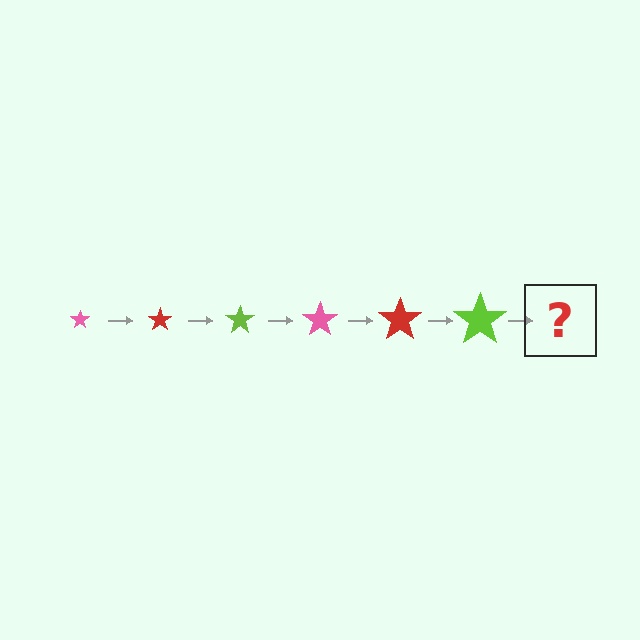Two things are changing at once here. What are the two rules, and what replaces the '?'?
The two rules are that the star grows larger each step and the color cycles through pink, red, and lime. The '?' should be a pink star, larger than the previous one.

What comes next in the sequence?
The next element should be a pink star, larger than the previous one.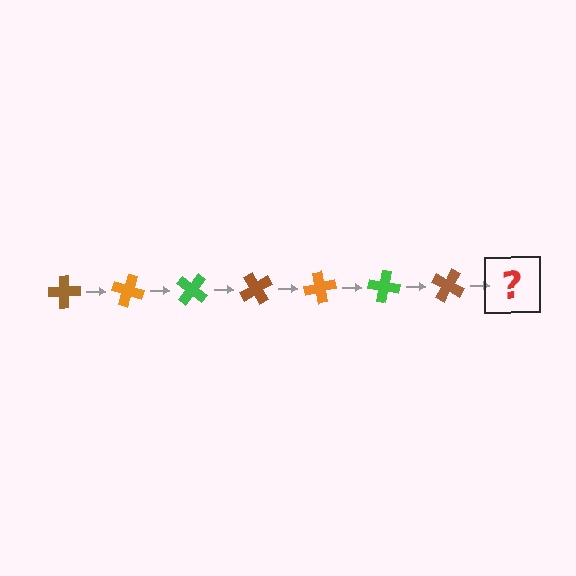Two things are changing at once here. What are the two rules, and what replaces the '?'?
The two rules are that it rotates 20 degrees each step and the color cycles through brown, orange, and green. The '?' should be an orange cross, rotated 140 degrees from the start.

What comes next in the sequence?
The next element should be an orange cross, rotated 140 degrees from the start.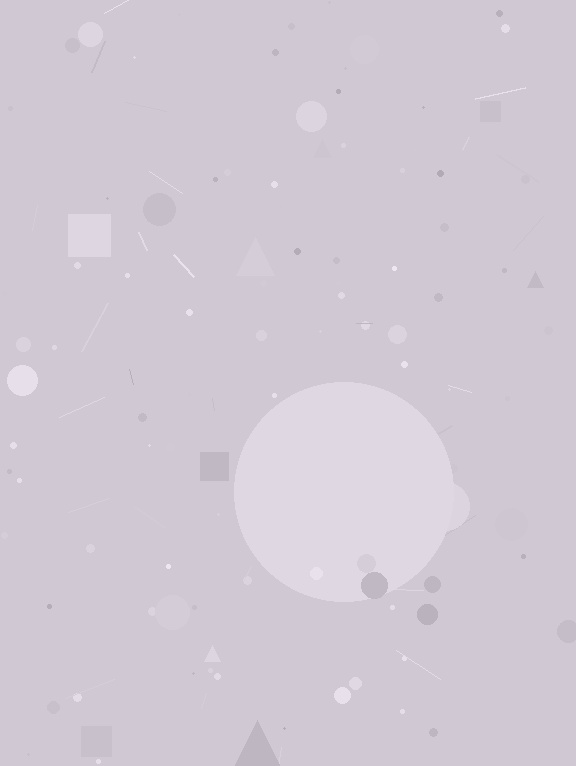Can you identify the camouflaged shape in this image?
The camouflaged shape is a circle.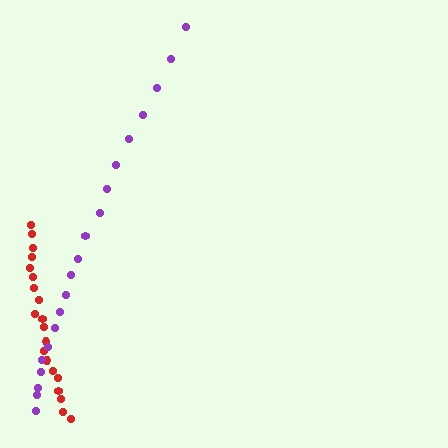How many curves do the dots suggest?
There are 2 distinct paths.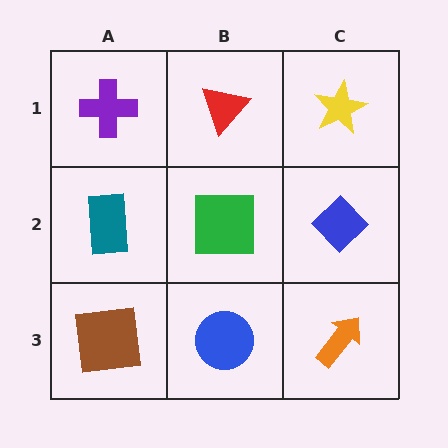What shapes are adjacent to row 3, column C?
A blue diamond (row 2, column C), a blue circle (row 3, column B).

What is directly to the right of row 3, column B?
An orange arrow.